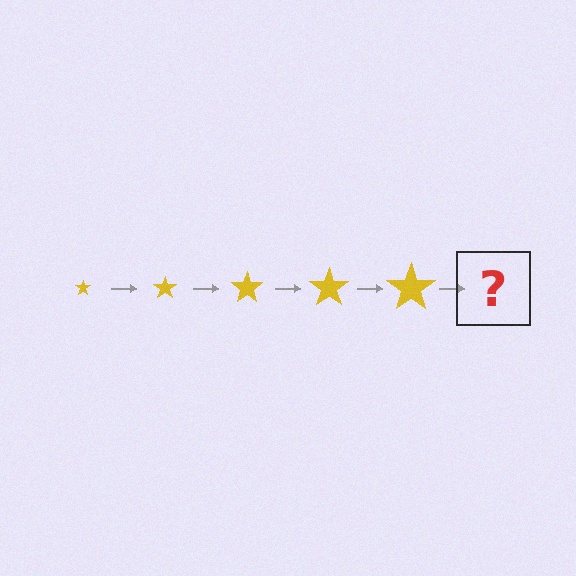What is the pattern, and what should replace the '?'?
The pattern is that the star gets progressively larger each step. The '?' should be a yellow star, larger than the previous one.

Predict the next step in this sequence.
The next step is a yellow star, larger than the previous one.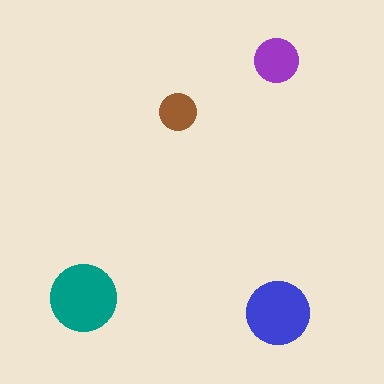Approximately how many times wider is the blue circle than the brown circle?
About 1.5 times wider.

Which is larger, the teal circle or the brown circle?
The teal one.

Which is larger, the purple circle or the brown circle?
The purple one.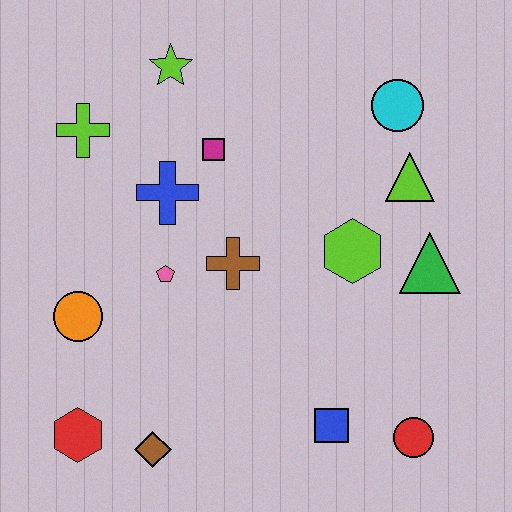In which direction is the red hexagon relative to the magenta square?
The red hexagon is below the magenta square.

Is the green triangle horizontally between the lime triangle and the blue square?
No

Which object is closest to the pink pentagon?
The brown cross is closest to the pink pentagon.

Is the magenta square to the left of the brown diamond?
No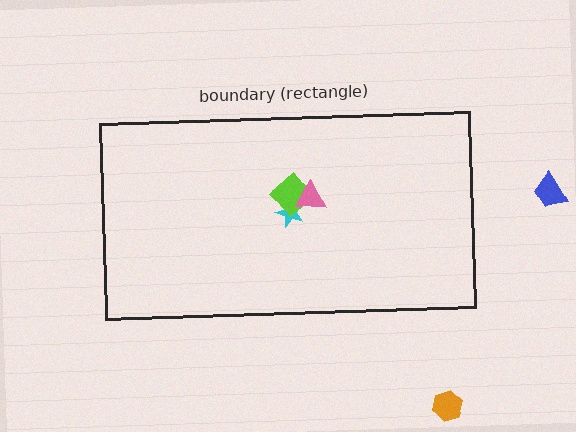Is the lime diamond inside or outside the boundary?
Inside.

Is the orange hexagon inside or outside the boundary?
Outside.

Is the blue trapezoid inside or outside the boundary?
Outside.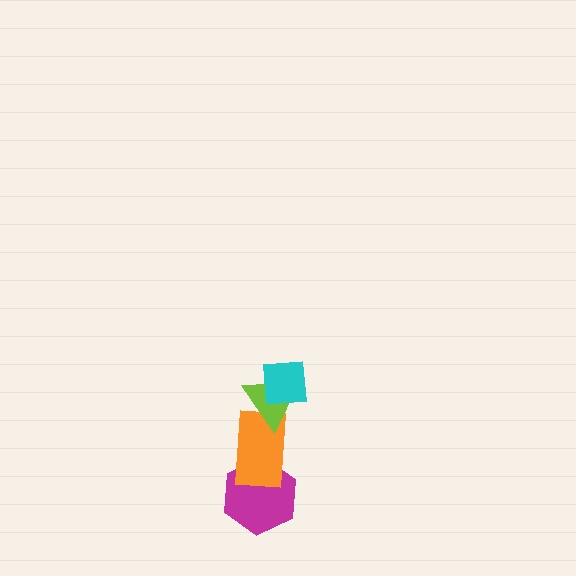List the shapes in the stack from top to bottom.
From top to bottom: the cyan square, the lime triangle, the orange rectangle, the magenta hexagon.